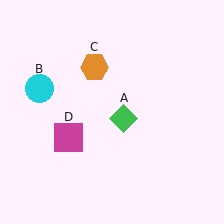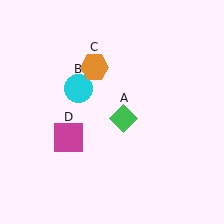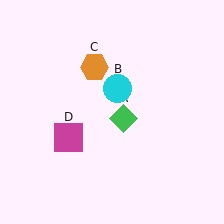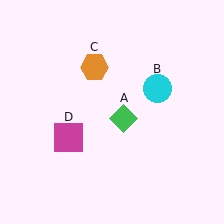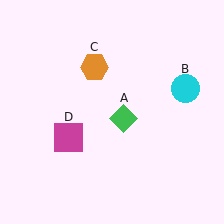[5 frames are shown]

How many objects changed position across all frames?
1 object changed position: cyan circle (object B).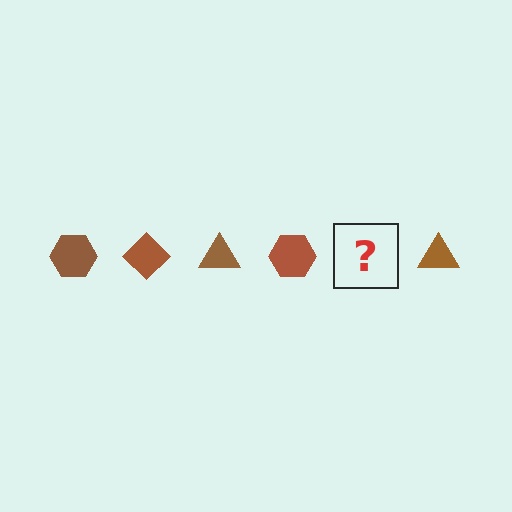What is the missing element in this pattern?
The missing element is a brown diamond.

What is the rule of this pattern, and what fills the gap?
The rule is that the pattern cycles through hexagon, diamond, triangle shapes in brown. The gap should be filled with a brown diamond.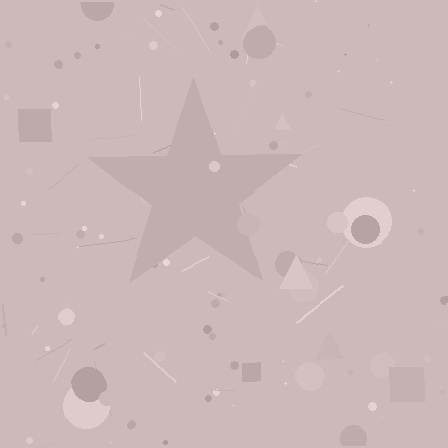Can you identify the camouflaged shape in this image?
The camouflaged shape is a star.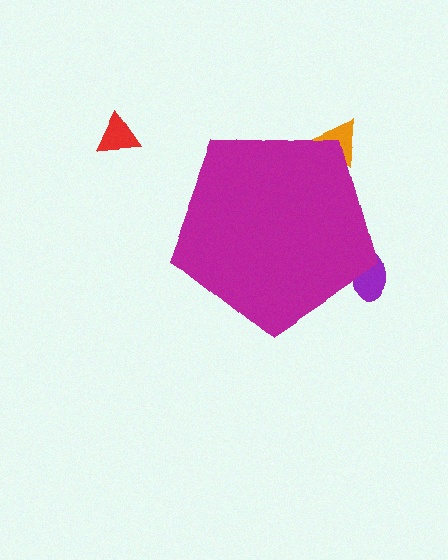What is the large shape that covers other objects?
A magenta pentagon.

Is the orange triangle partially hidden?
Yes, the orange triangle is partially hidden behind the magenta pentagon.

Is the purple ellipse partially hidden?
Yes, the purple ellipse is partially hidden behind the magenta pentagon.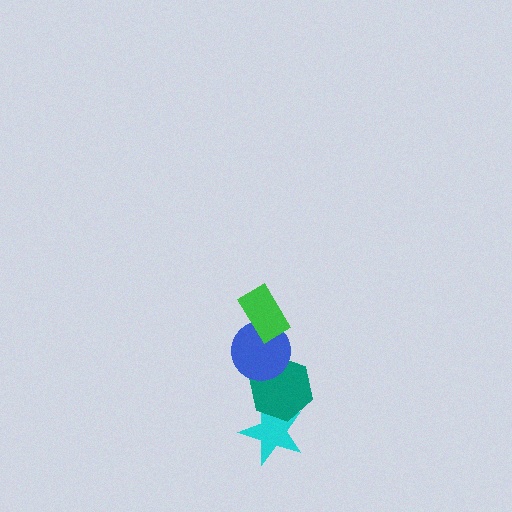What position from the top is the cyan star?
The cyan star is 4th from the top.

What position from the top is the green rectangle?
The green rectangle is 1st from the top.